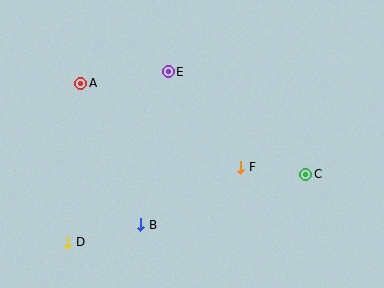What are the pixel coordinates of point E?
Point E is at (168, 72).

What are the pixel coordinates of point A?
Point A is at (81, 83).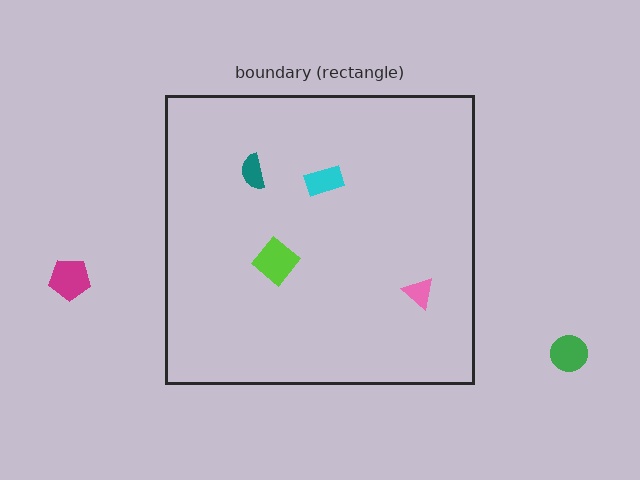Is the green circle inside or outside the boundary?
Outside.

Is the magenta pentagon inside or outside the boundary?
Outside.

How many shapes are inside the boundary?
4 inside, 2 outside.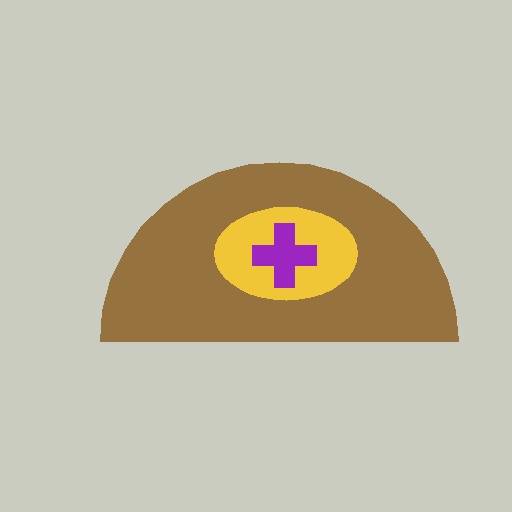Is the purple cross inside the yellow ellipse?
Yes.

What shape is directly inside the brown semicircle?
The yellow ellipse.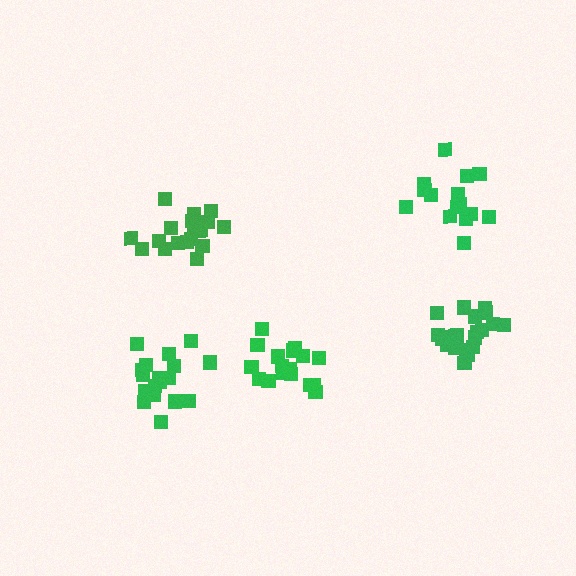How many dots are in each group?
Group 1: 19 dots, Group 2: 15 dots, Group 3: 21 dots, Group 4: 18 dots, Group 5: 21 dots (94 total).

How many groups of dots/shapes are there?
There are 5 groups.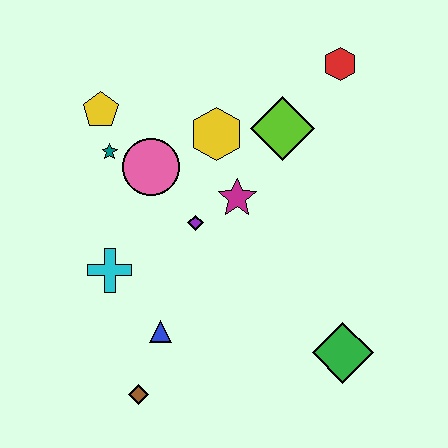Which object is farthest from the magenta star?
The brown diamond is farthest from the magenta star.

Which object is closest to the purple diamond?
The magenta star is closest to the purple diamond.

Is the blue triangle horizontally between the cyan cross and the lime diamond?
Yes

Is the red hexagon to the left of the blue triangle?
No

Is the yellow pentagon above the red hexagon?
No